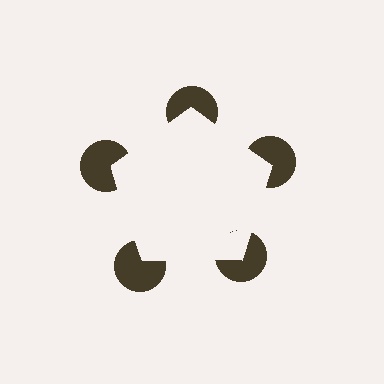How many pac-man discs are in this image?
There are 5 — one at each vertex of the illusory pentagon.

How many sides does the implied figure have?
5 sides.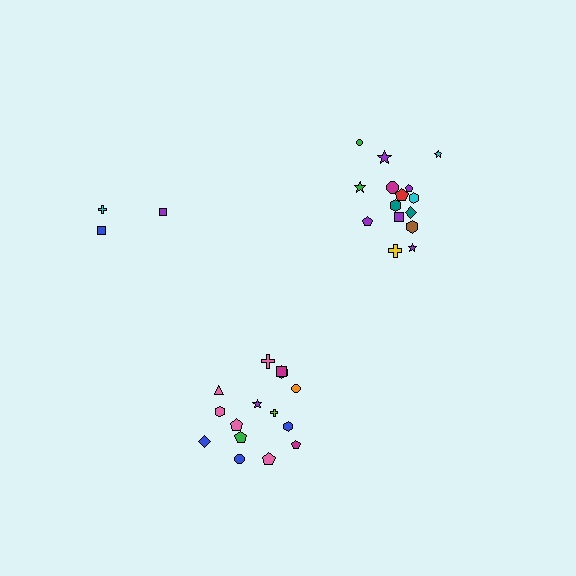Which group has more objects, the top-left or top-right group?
The top-right group.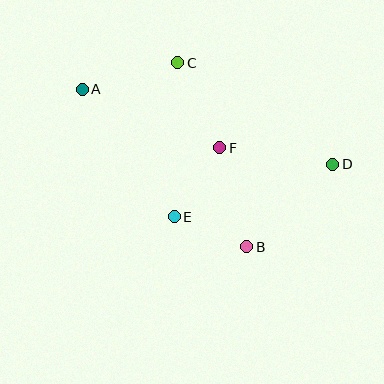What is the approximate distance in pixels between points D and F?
The distance between D and F is approximately 114 pixels.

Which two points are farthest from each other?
Points A and D are farthest from each other.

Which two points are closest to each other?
Points B and E are closest to each other.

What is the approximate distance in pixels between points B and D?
The distance between B and D is approximately 120 pixels.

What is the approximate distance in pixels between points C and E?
The distance between C and E is approximately 154 pixels.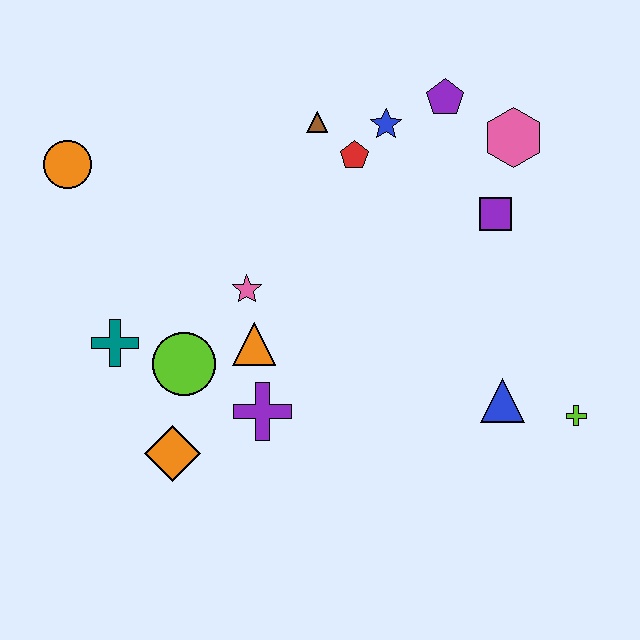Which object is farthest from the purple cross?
The pink hexagon is farthest from the purple cross.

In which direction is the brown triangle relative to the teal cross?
The brown triangle is above the teal cross.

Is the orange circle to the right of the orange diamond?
No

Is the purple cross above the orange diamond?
Yes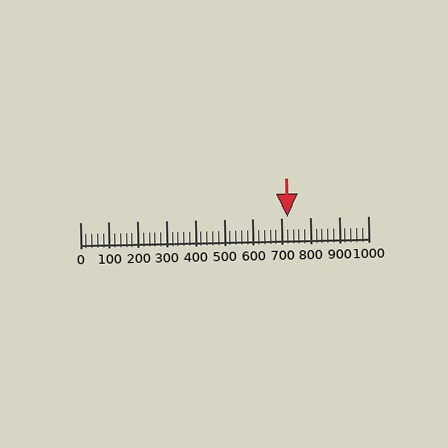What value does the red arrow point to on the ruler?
The red arrow points to approximately 720.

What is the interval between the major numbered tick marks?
The major tick marks are spaced 100 units apart.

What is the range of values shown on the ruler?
The ruler shows values from 0 to 1000.